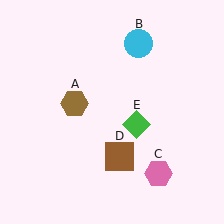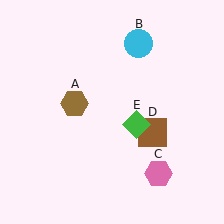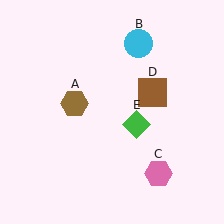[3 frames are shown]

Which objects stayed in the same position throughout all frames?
Brown hexagon (object A) and cyan circle (object B) and pink hexagon (object C) and green diamond (object E) remained stationary.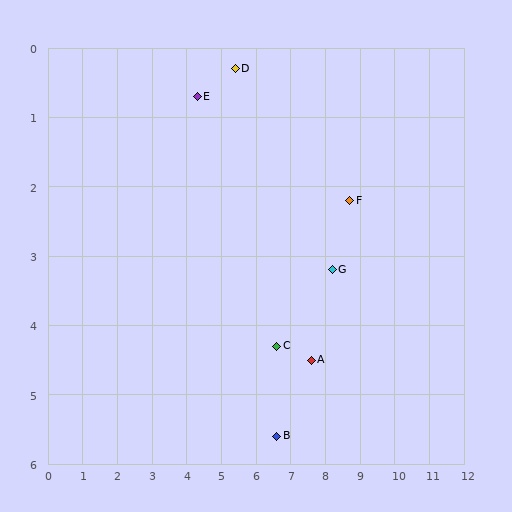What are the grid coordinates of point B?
Point B is at approximately (6.6, 5.6).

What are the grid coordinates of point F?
Point F is at approximately (8.7, 2.2).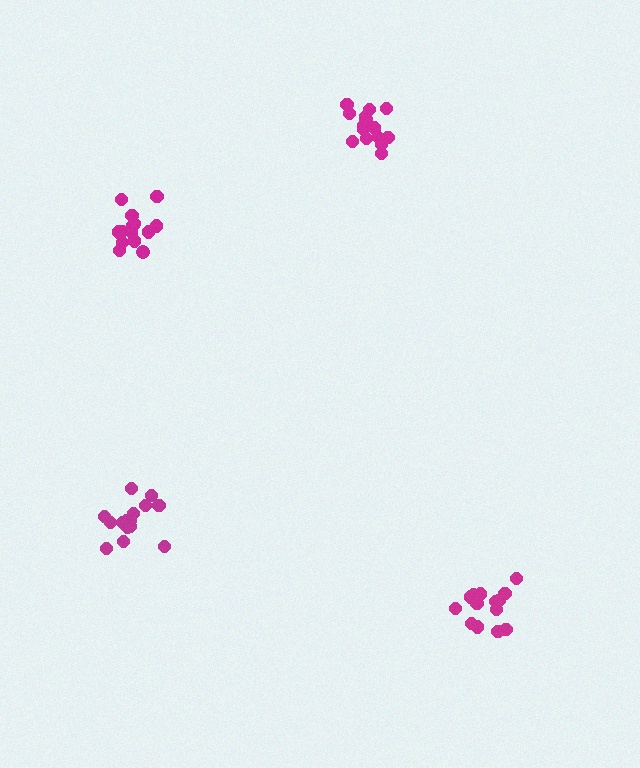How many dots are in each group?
Group 1: 15 dots, Group 2: 14 dots, Group 3: 15 dots, Group 4: 14 dots (58 total).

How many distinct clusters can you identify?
There are 4 distinct clusters.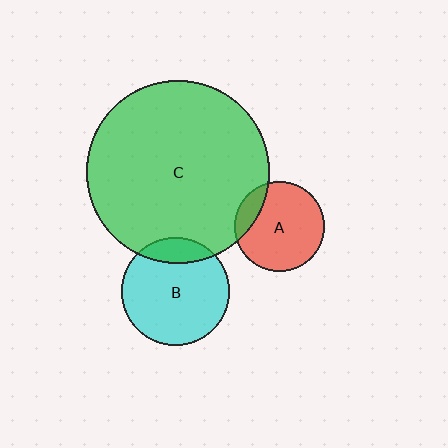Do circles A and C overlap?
Yes.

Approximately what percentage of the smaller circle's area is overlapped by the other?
Approximately 15%.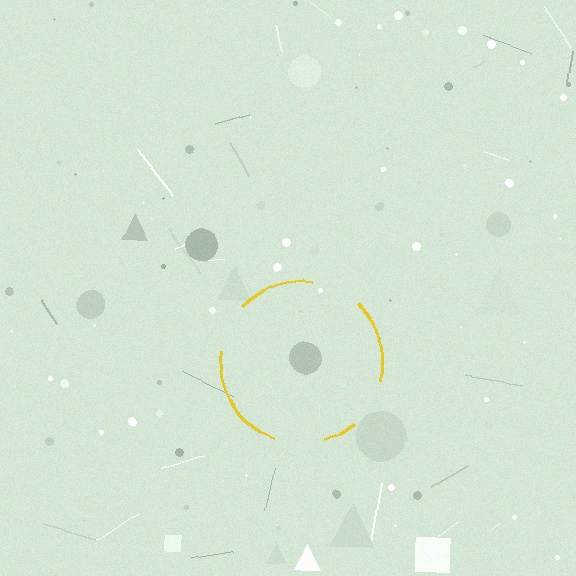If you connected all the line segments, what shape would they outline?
They would outline a circle.